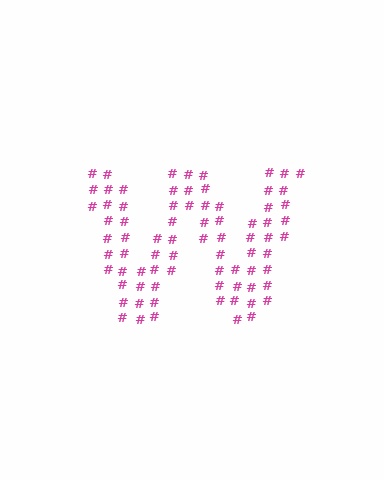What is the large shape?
The large shape is the letter W.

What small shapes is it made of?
It is made of small hash symbols.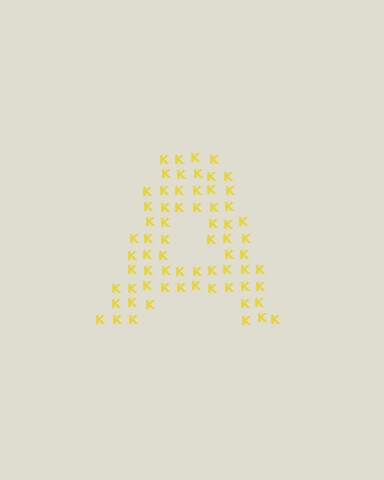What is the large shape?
The large shape is the letter A.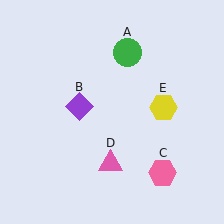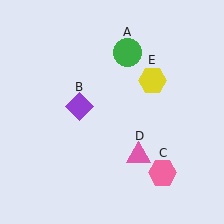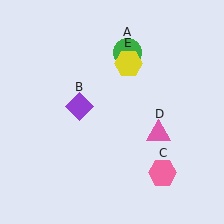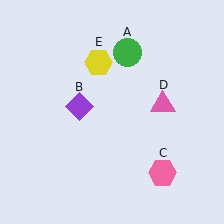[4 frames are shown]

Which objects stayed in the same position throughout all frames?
Green circle (object A) and purple diamond (object B) and pink hexagon (object C) remained stationary.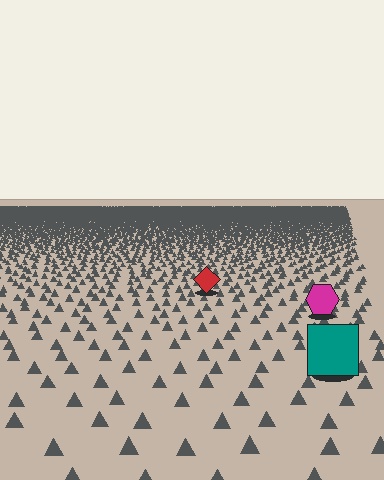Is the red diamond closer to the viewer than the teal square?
No. The teal square is closer — you can tell from the texture gradient: the ground texture is coarser near it.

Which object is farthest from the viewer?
The red diamond is farthest from the viewer. It appears smaller and the ground texture around it is denser.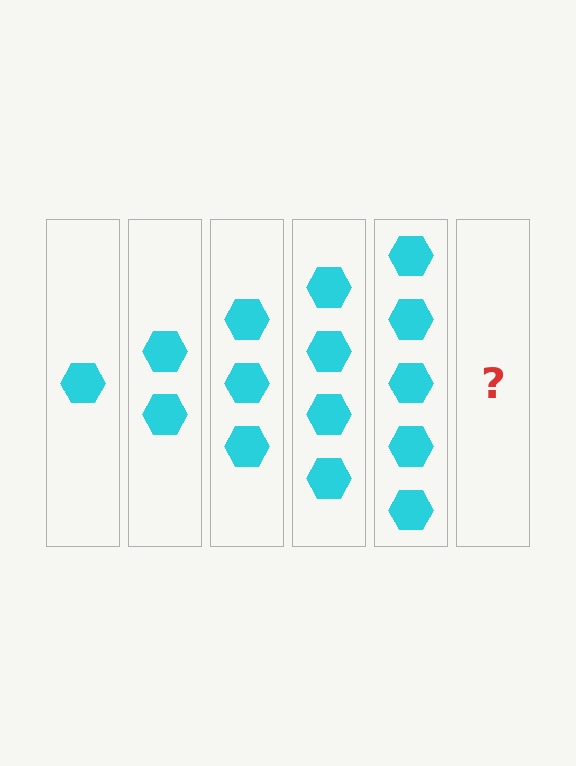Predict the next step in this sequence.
The next step is 6 hexagons.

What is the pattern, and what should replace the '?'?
The pattern is that each step adds one more hexagon. The '?' should be 6 hexagons.